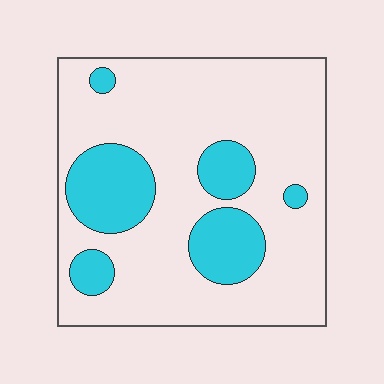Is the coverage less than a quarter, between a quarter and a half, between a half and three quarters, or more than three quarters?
Less than a quarter.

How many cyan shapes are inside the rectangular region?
6.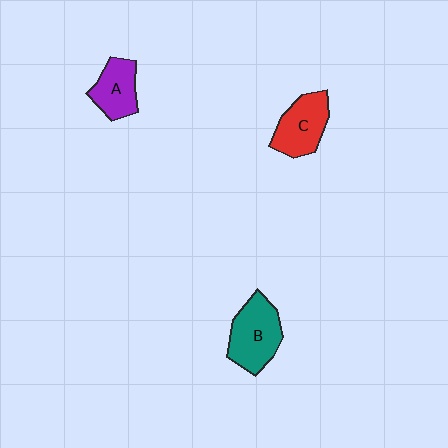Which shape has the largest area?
Shape B (teal).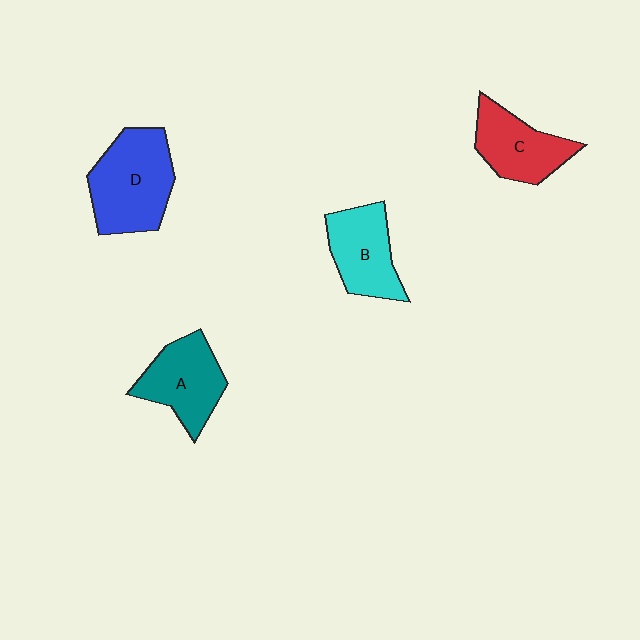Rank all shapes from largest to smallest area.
From largest to smallest: D (blue), A (teal), B (cyan), C (red).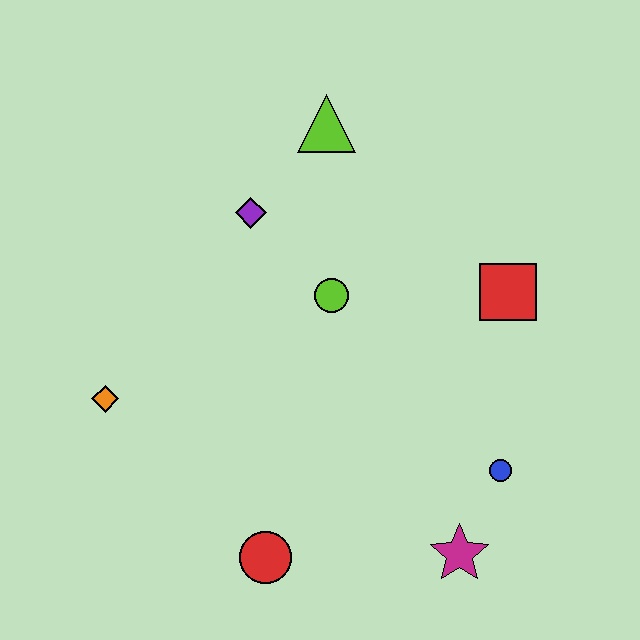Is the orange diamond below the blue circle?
No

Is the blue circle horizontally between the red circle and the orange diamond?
No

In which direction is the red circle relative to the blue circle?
The red circle is to the left of the blue circle.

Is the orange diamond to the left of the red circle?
Yes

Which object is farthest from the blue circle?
The orange diamond is farthest from the blue circle.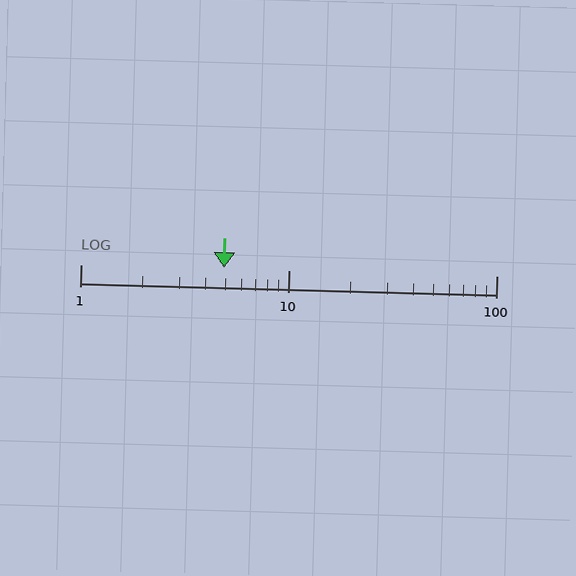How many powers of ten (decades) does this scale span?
The scale spans 2 decades, from 1 to 100.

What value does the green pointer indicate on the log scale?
The pointer indicates approximately 4.9.